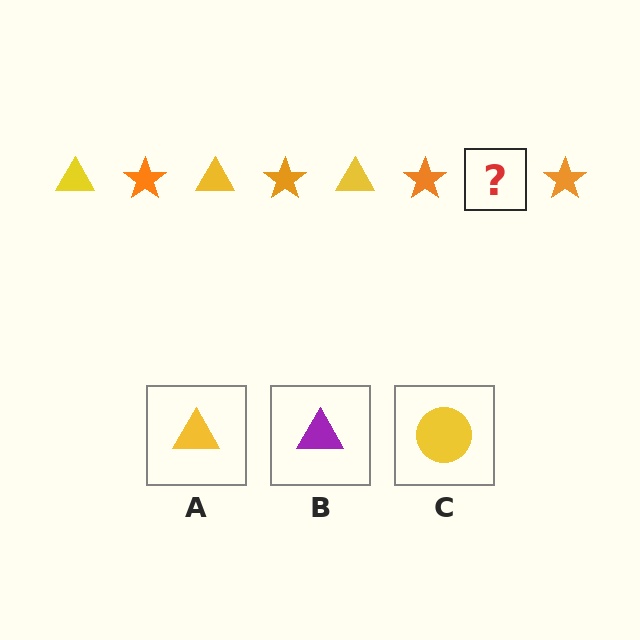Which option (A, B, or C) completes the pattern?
A.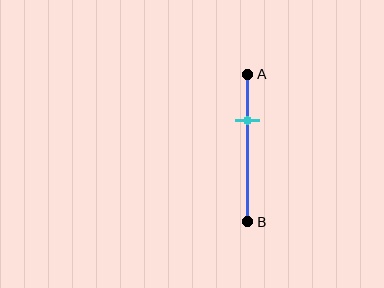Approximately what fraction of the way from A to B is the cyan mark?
The cyan mark is approximately 30% of the way from A to B.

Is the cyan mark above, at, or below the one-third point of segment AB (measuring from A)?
The cyan mark is approximately at the one-third point of segment AB.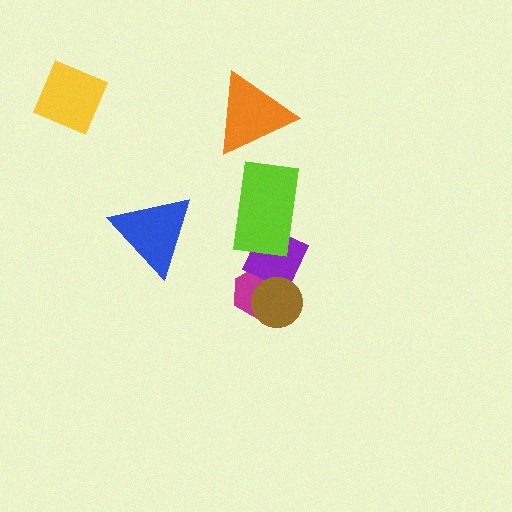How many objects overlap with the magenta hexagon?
2 objects overlap with the magenta hexagon.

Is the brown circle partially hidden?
No, no other shape covers it.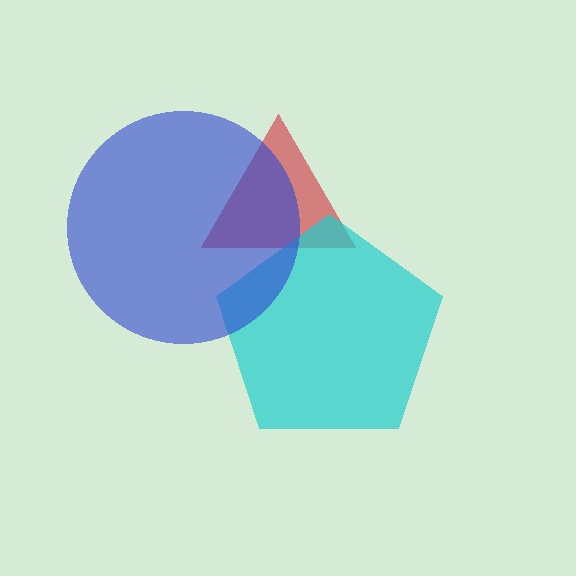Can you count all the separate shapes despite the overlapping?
Yes, there are 3 separate shapes.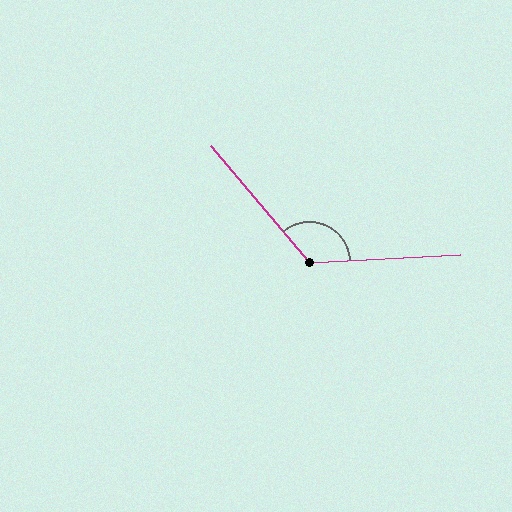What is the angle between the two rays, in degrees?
Approximately 127 degrees.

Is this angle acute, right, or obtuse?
It is obtuse.